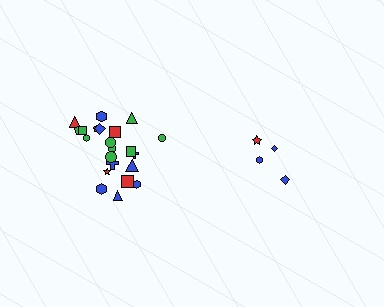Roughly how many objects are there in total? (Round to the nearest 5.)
Roughly 25 objects in total.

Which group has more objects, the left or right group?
The left group.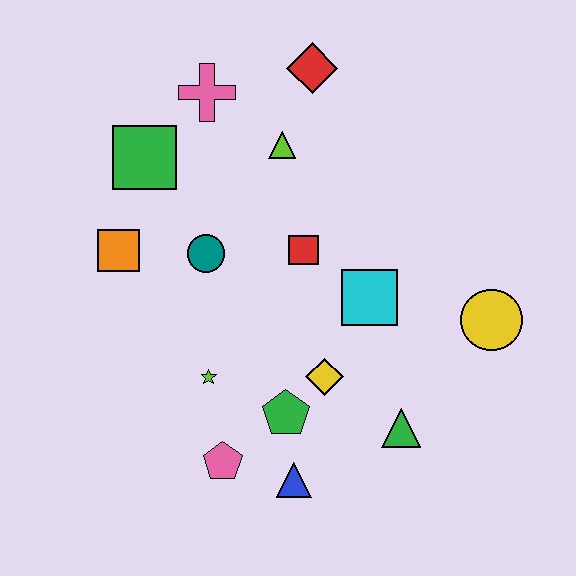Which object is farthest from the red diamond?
The blue triangle is farthest from the red diamond.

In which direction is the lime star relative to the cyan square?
The lime star is to the left of the cyan square.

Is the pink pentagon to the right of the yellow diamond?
No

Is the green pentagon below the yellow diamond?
Yes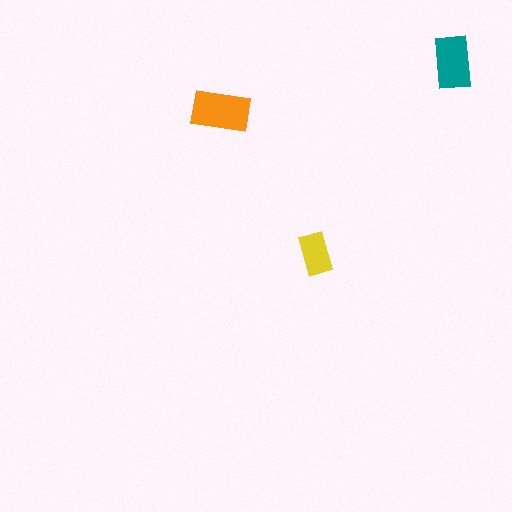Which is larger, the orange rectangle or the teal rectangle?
The orange one.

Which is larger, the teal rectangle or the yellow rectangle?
The teal one.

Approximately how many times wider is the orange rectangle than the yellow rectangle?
About 1.5 times wider.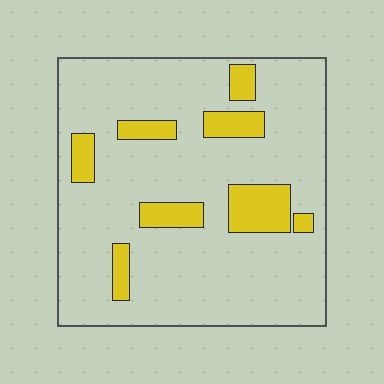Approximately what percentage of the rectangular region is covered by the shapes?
Approximately 15%.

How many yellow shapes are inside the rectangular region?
8.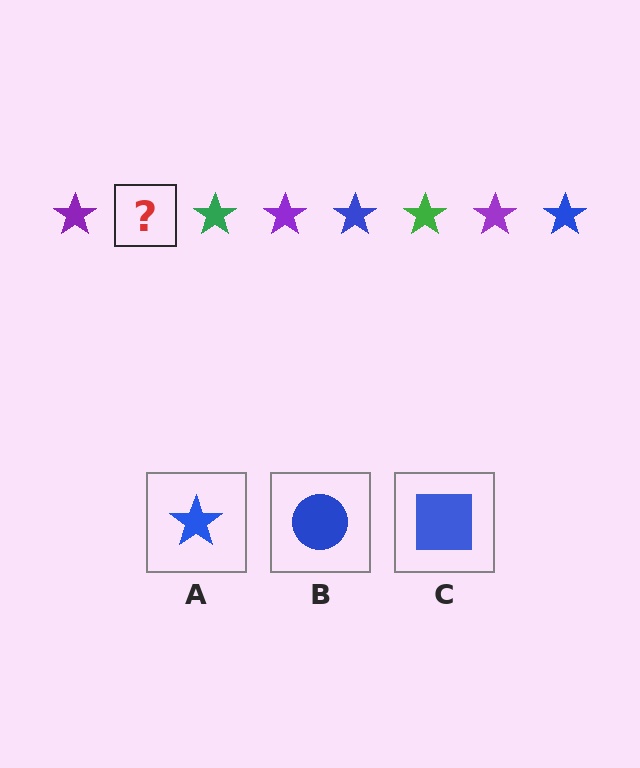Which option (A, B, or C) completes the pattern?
A.